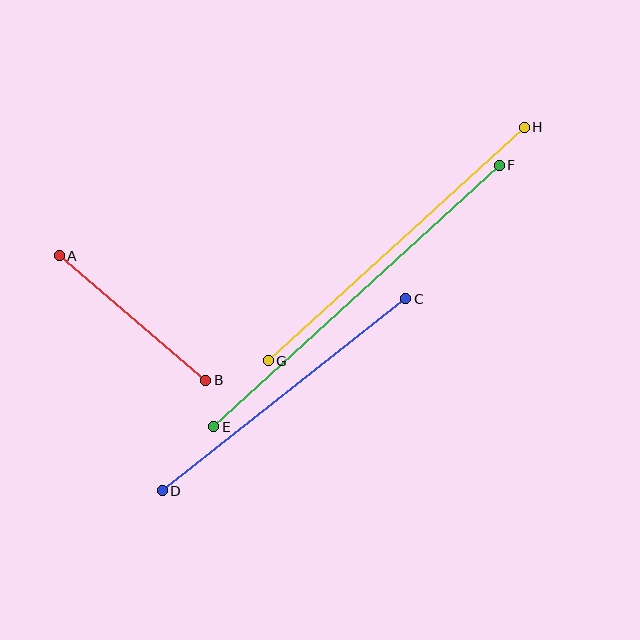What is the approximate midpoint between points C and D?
The midpoint is at approximately (284, 395) pixels.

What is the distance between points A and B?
The distance is approximately 193 pixels.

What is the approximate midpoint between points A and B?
The midpoint is at approximately (133, 318) pixels.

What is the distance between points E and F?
The distance is approximately 387 pixels.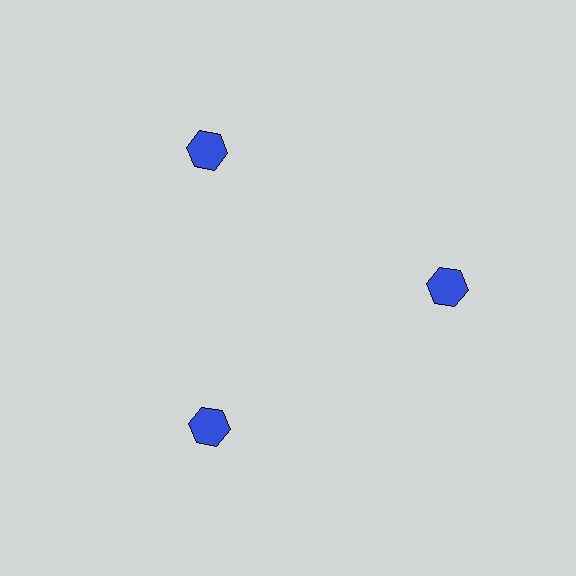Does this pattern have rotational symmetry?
Yes, this pattern has 3-fold rotational symmetry. It looks the same after rotating 120 degrees around the center.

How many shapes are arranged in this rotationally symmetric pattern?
There are 3 shapes, arranged in 3 groups of 1.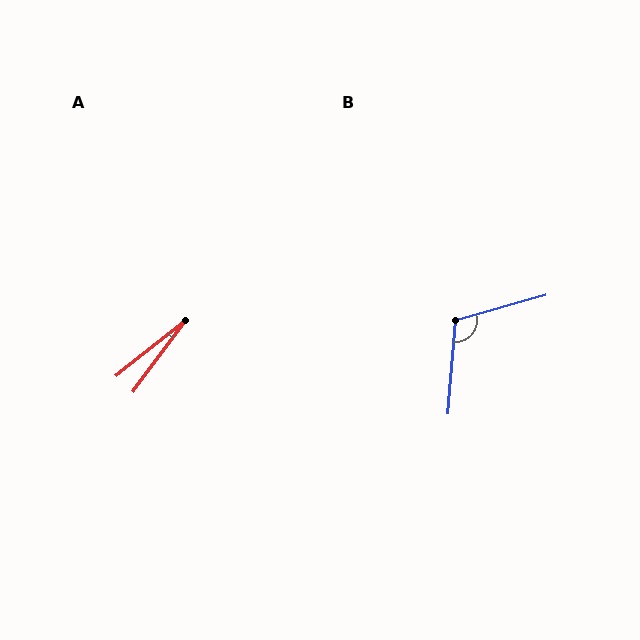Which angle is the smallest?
A, at approximately 15 degrees.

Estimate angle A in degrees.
Approximately 15 degrees.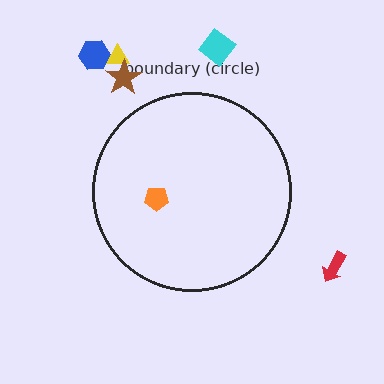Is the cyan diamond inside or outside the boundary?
Outside.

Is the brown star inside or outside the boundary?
Outside.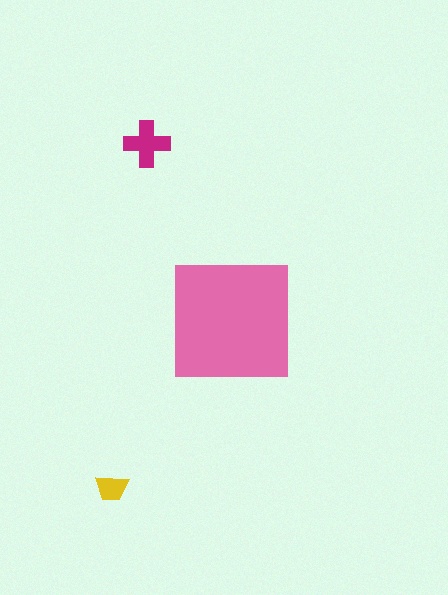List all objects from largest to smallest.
The pink square, the magenta cross, the yellow trapezoid.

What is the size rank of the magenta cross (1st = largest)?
2nd.